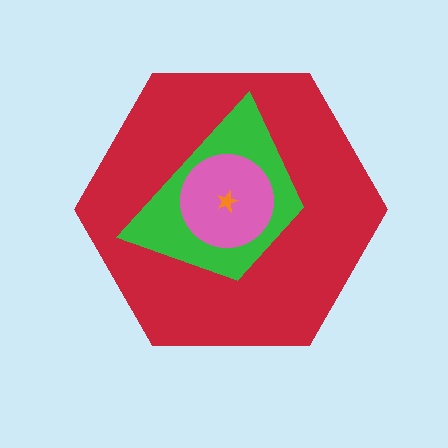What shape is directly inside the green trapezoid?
The pink circle.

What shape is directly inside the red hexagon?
The green trapezoid.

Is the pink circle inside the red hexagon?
Yes.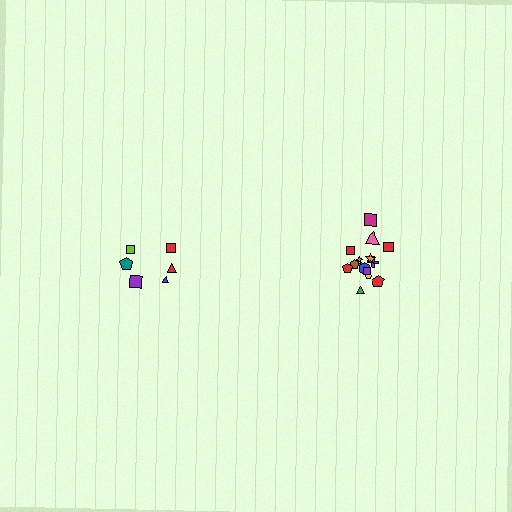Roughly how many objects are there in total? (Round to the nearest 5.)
Roughly 20 objects in total.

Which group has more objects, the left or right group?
The right group.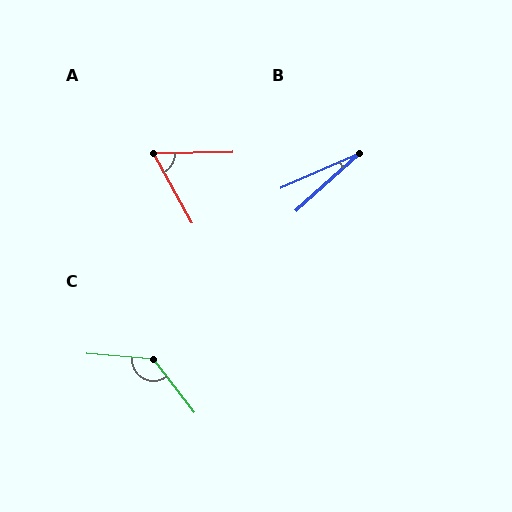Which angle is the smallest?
B, at approximately 19 degrees.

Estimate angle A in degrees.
Approximately 63 degrees.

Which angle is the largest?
C, at approximately 132 degrees.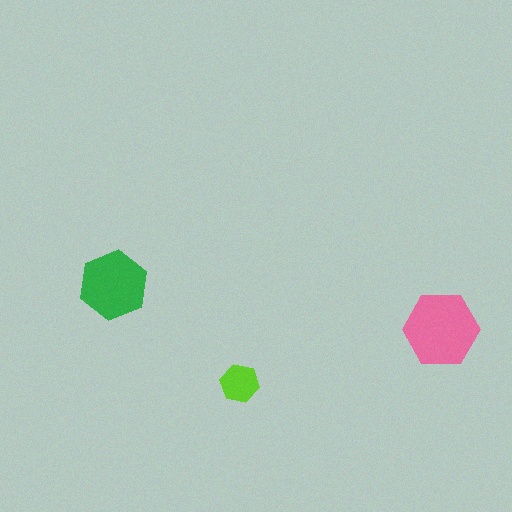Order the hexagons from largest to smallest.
the pink one, the green one, the lime one.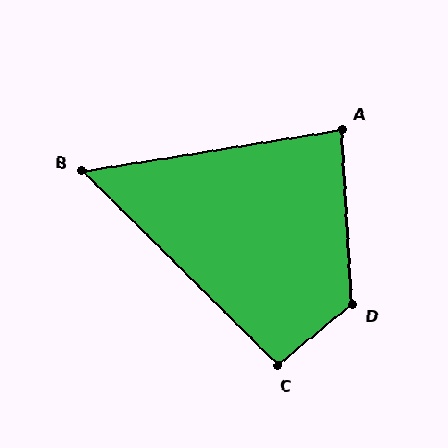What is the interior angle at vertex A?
Approximately 84 degrees (acute).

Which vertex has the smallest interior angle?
B, at approximately 54 degrees.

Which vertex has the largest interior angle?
D, at approximately 126 degrees.